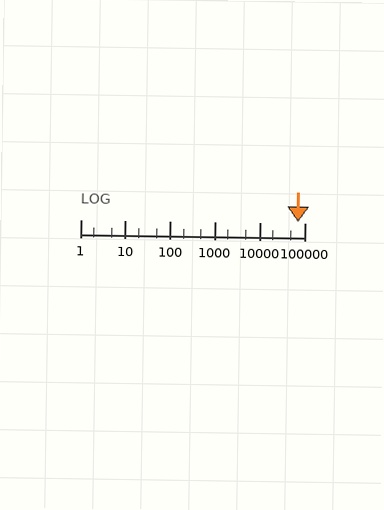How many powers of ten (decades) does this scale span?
The scale spans 5 decades, from 1 to 100000.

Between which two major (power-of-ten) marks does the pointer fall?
The pointer is between 10000 and 100000.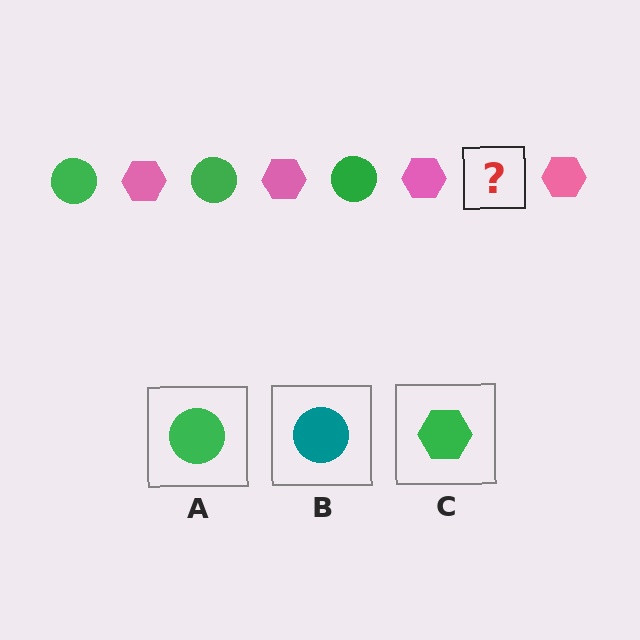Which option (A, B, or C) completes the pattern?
A.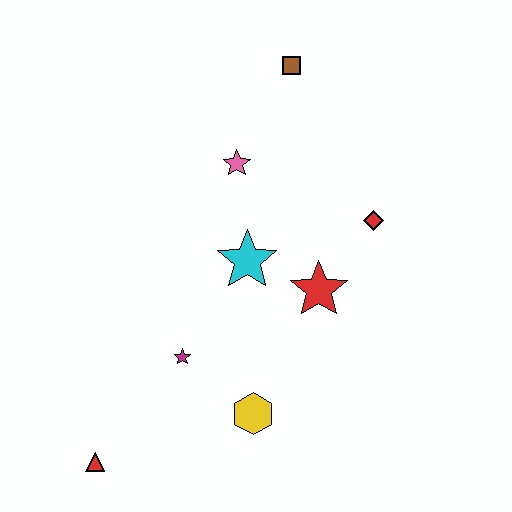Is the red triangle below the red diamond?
Yes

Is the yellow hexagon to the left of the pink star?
No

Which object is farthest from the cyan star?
The red triangle is farthest from the cyan star.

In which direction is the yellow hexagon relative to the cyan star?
The yellow hexagon is below the cyan star.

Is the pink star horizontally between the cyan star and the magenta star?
Yes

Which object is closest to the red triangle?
The magenta star is closest to the red triangle.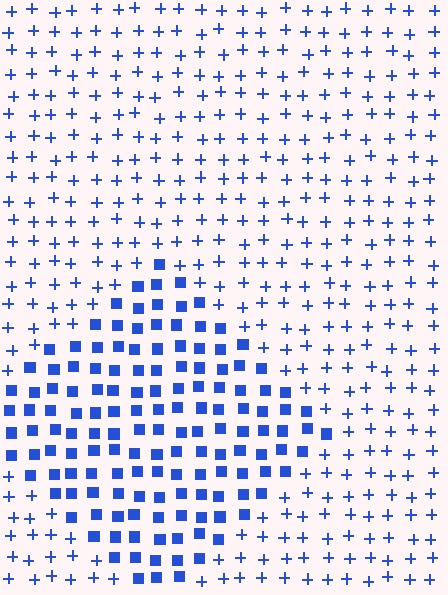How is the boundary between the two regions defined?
The boundary is defined by a change in element shape: squares inside vs. plus signs outside. All elements share the same color and spacing.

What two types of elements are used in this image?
The image uses squares inside the diamond region and plus signs outside it.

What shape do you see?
I see a diamond.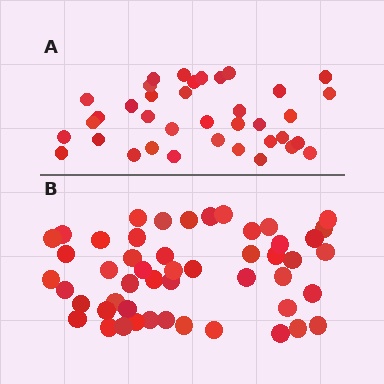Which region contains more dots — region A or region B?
Region B (the bottom region) has more dots.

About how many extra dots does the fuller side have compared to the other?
Region B has approximately 15 more dots than region A.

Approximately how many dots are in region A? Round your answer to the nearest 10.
About 40 dots. (The exact count is 37, which rounds to 40.)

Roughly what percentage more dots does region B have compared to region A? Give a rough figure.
About 35% more.